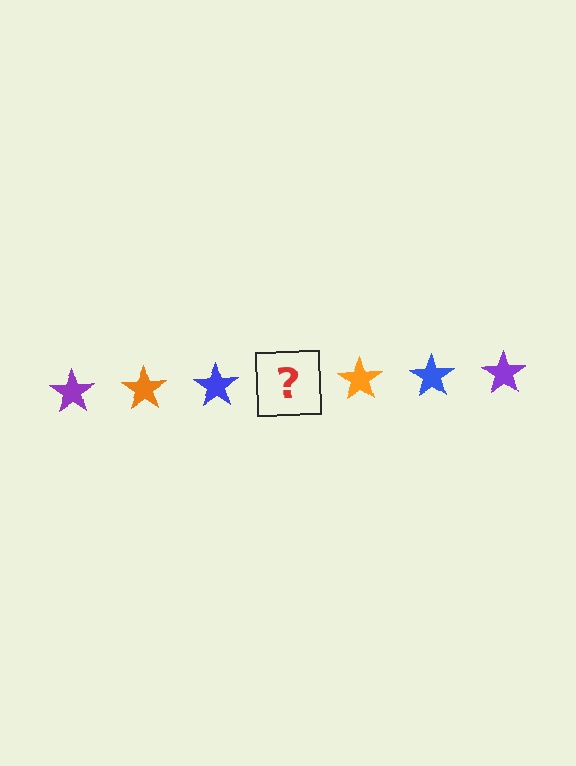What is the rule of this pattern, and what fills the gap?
The rule is that the pattern cycles through purple, orange, blue stars. The gap should be filled with a purple star.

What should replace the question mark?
The question mark should be replaced with a purple star.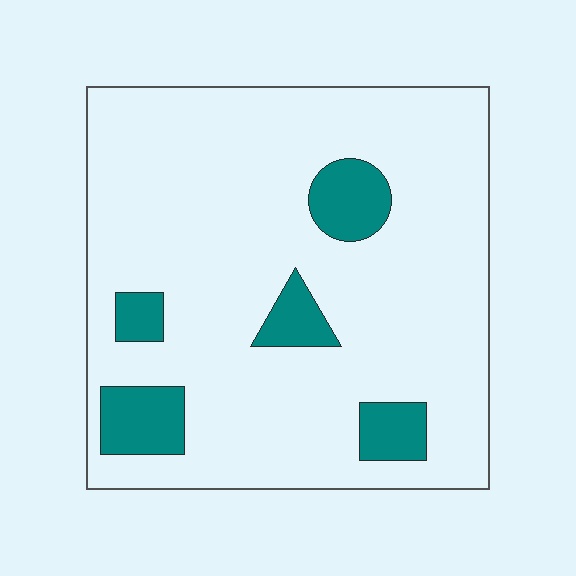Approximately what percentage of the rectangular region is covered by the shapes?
Approximately 15%.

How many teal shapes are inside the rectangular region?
5.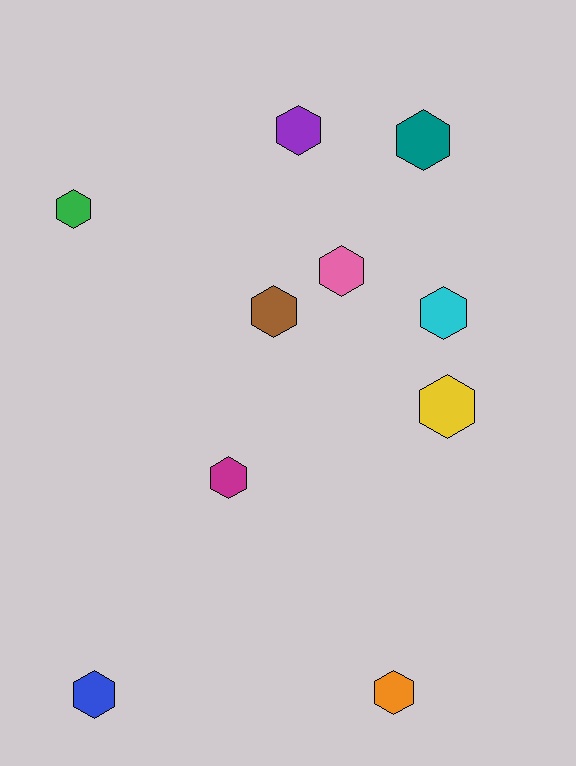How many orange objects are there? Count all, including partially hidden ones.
There is 1 orange object.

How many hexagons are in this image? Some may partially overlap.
There are 10 hexagons.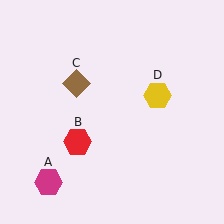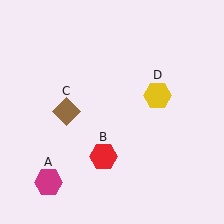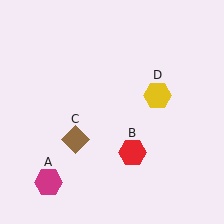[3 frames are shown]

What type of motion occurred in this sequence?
The red hexagon (object B), brown diamond (object C) rotated counterclockwise around the center of the scene.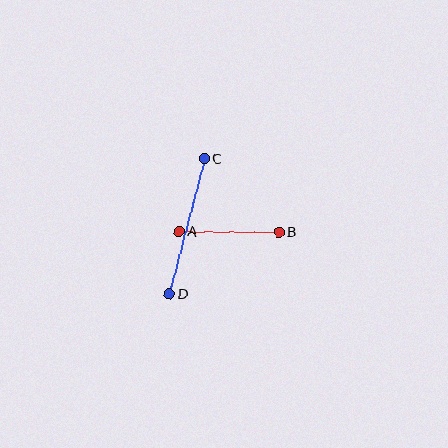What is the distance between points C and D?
The distance is approximately 140 pixels.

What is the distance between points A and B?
The distance is approximately 100 pixels.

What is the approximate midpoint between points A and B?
The midpoint is at approximately (229, 232) pixels.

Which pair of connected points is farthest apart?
Points C and D are farthest apart.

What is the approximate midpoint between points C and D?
The midpoint is at approximately (187, 226) pixels.